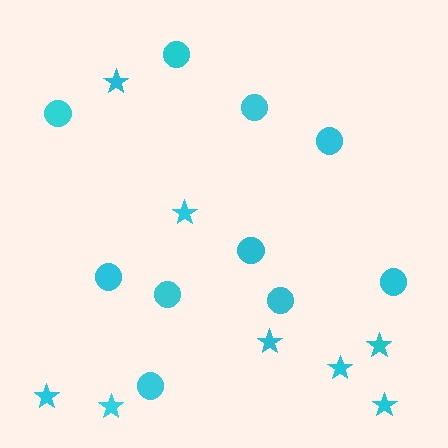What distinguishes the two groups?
There are 2 groups: one group of stars (8) and one group of circles (10).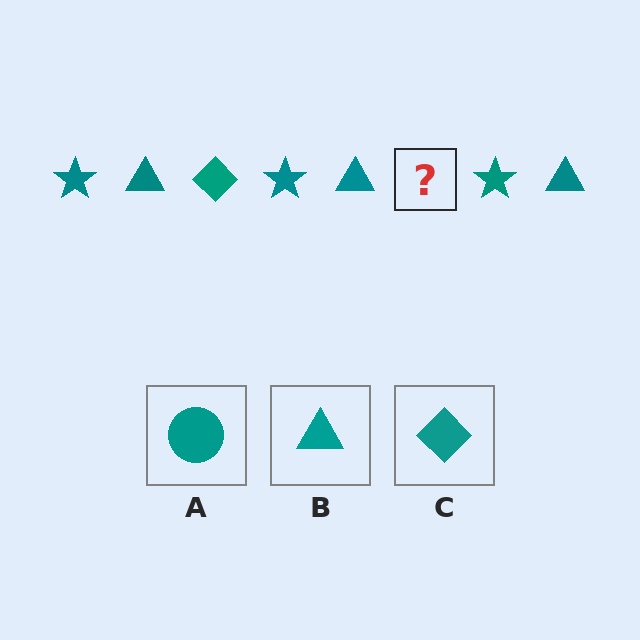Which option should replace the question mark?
Option C.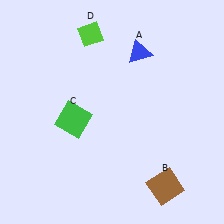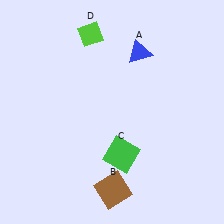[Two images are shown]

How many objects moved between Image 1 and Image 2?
2 objects moved between the two images.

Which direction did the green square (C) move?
The green square (C) moved right.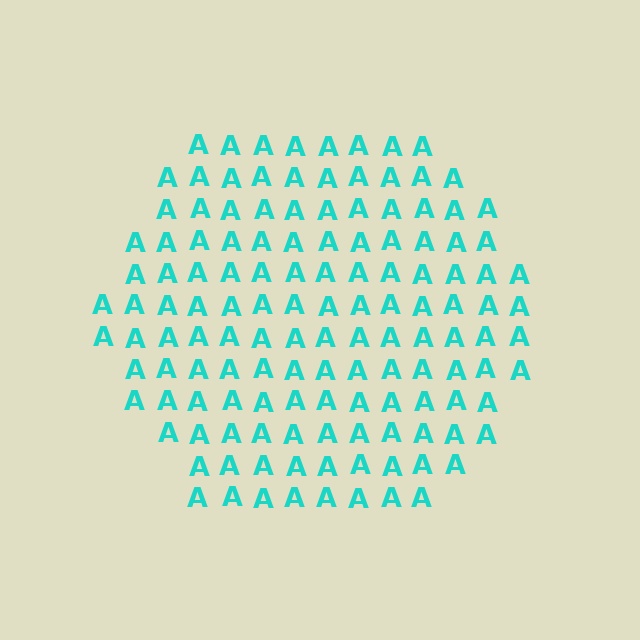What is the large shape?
The large shape is a hexagon.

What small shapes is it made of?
It is made of small letter A's.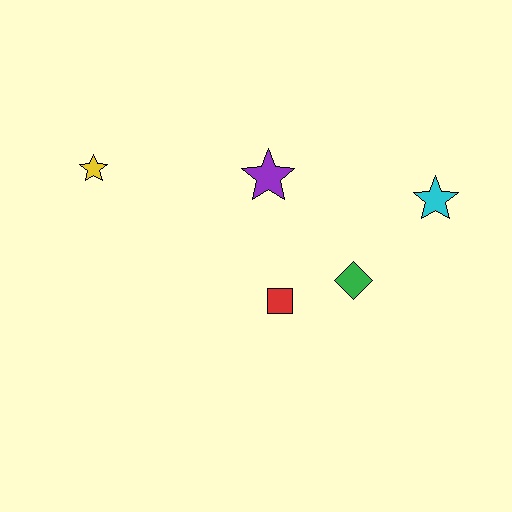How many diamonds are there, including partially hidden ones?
There is 1 diamond.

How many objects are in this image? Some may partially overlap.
There are 5 objects.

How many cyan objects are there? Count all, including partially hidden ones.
There is 1 cyan object.